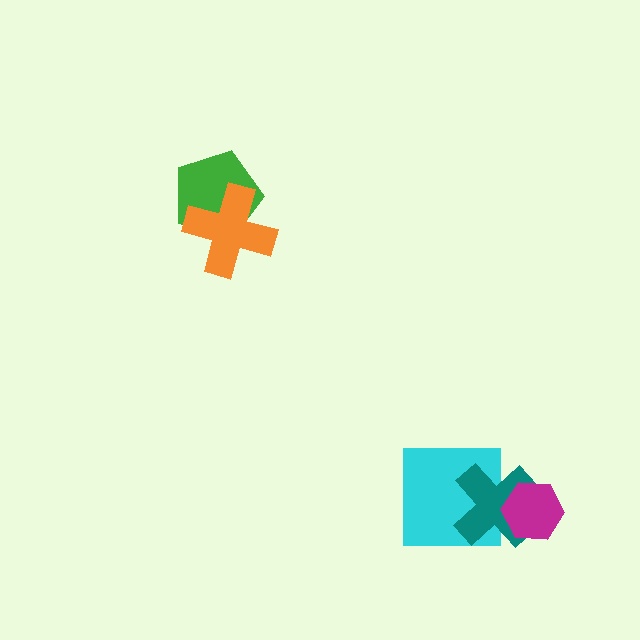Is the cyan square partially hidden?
Yes, it is partially covered by another shape.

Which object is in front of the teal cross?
The magenta hexagon is in front of the teal cross.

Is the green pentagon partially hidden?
Yes, it is partially covered by another shape.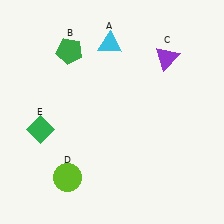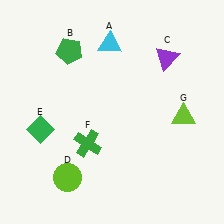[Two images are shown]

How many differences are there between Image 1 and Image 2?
There are 2 differences between the two images.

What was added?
A green cross (F), a lime triangle (G) were added in Image 2.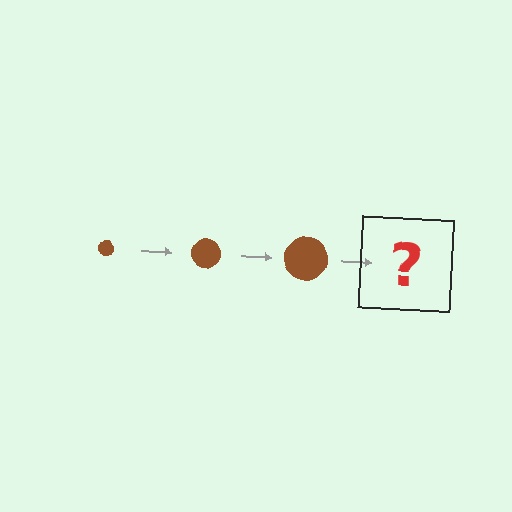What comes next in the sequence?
The next element should be a brown circle, larger than the previous one.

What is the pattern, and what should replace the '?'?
The pattern is that the circle gets progressively larger each step. The '?' should be a brown circle, larger than the previous one.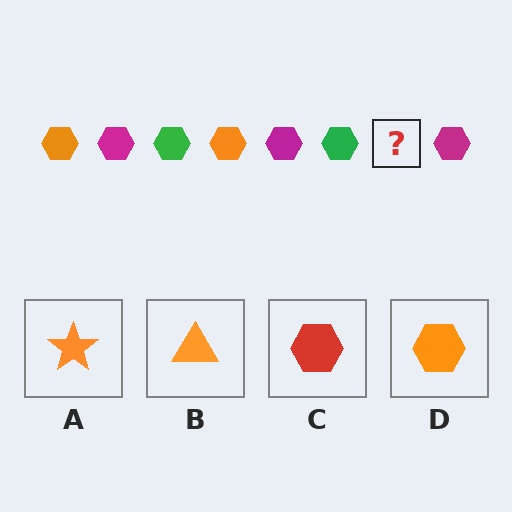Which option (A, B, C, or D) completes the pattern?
D.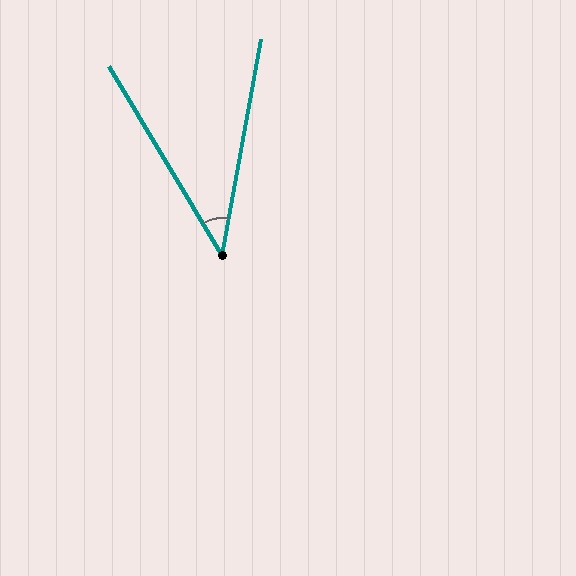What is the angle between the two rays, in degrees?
Approximately 41 degrees.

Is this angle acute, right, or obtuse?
It is acute.